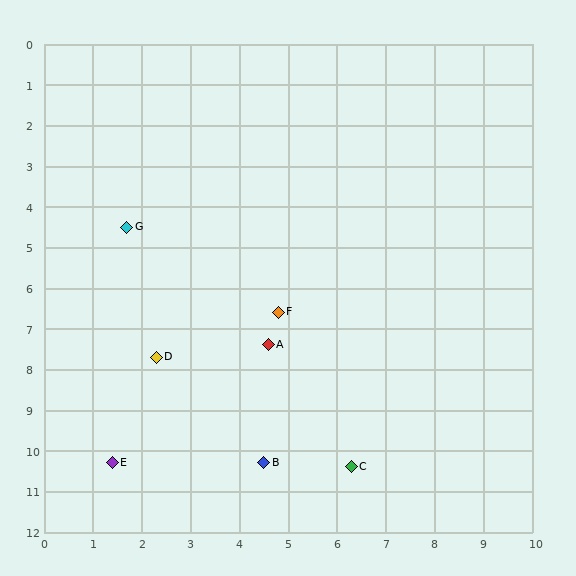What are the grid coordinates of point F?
Point F is at approximately (4.8, 6.6).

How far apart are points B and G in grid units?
Points B and G are about 6.4 grid units apart.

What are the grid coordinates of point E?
Point E is at approximately (1.4, 10.3).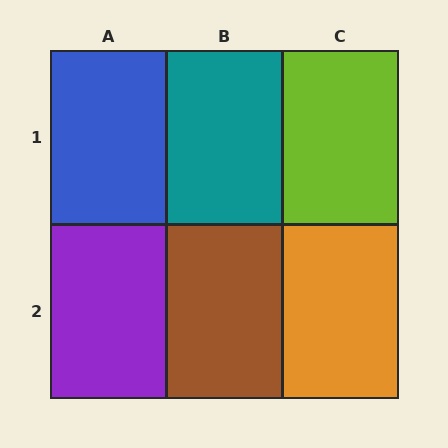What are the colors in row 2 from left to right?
Purple, brown, orange.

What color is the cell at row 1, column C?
Lime.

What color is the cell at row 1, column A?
Blue.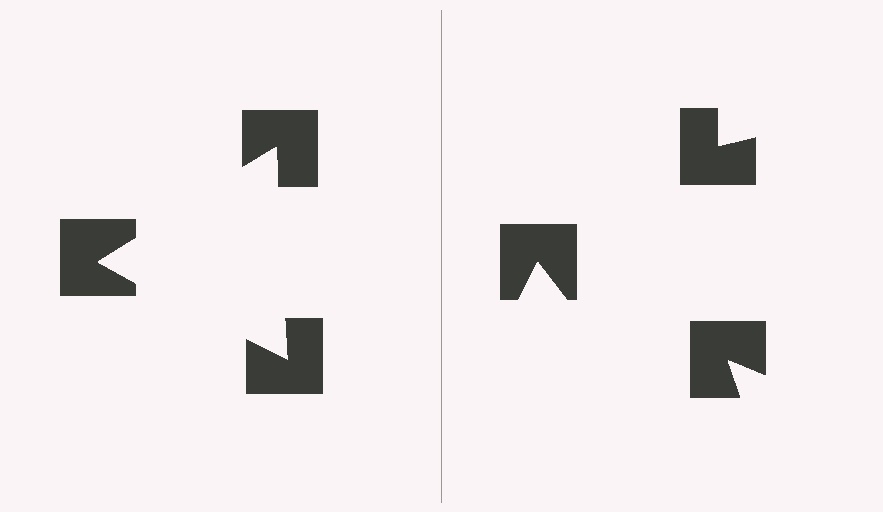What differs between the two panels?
The notched squares are positioned identically on both sides; only the wedge orientations differ. On the left they align to a triangle; on the right they are misaligned.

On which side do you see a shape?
An illusory triangle appears on the left side. On the right side the wedge cuts are rotated, so no coherent shape forms.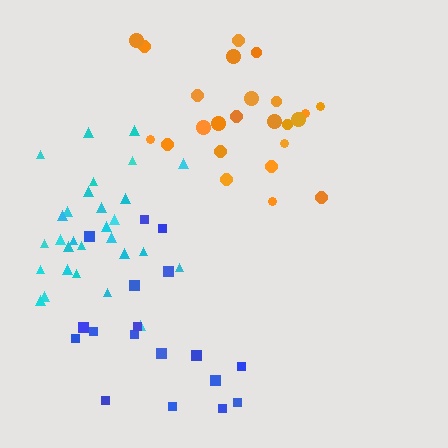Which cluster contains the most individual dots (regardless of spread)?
Cyan (29).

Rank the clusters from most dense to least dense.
orange, cyan, blue.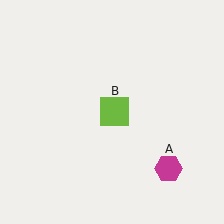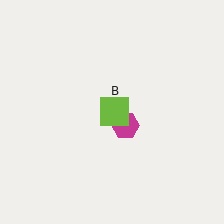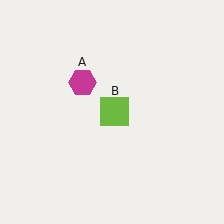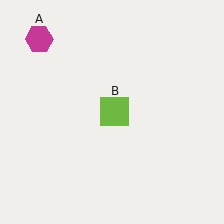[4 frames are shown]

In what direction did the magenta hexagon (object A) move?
The magenta hexagon (object A) moved up and to the left.